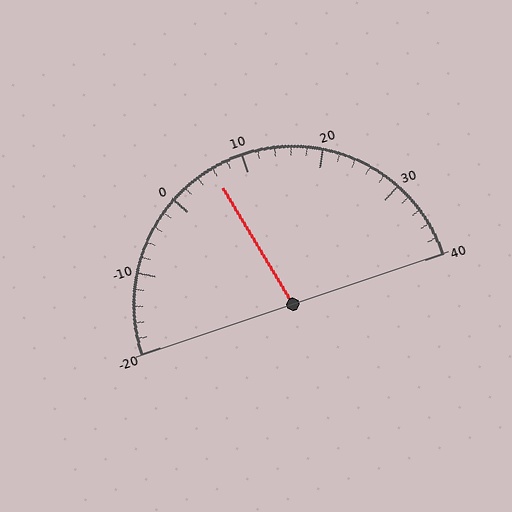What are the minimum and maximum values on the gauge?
The gauge ranges from -20 to 40.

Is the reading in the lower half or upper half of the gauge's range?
The reading is in the lower half of the range (-20 to 40).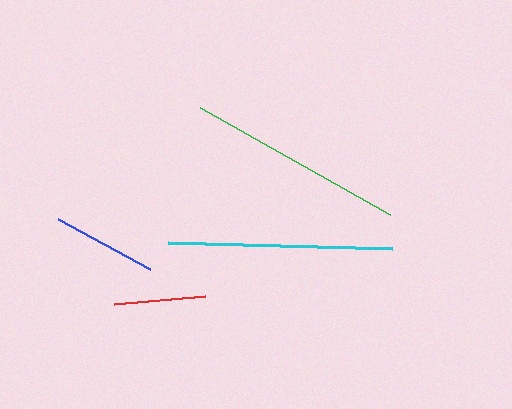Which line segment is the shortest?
The red line is the shortest at approximately 92 pixels.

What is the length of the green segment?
The green segment is approximately 218 pixels long.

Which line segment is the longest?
The cyan line is the longest at approximately 223 pixels.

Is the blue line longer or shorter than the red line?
The blue line is longer than the red line.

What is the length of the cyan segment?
The cyan segment is approximately 223 pixels long.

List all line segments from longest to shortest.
From longest to shortest: cyan, green, blue, red.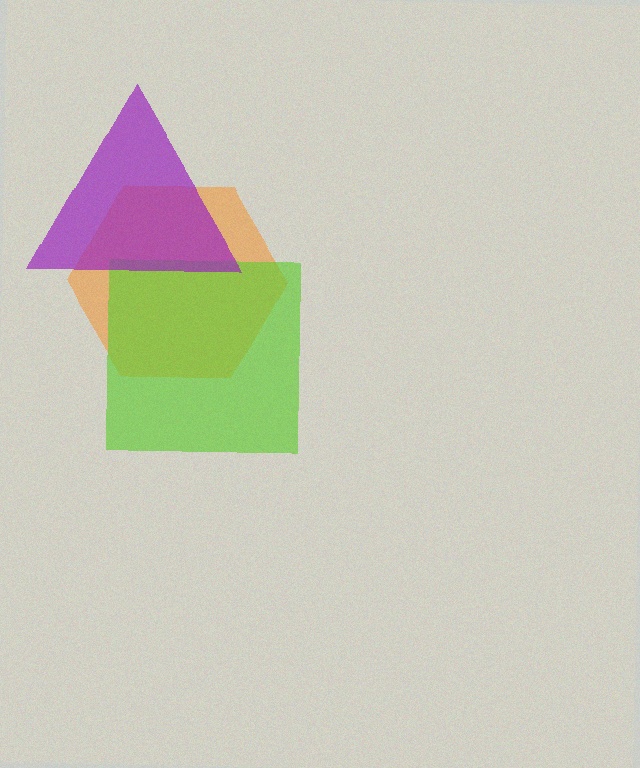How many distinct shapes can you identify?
There are 3 distinct shapes: an orange hexagon, a lime square, a purple triangle.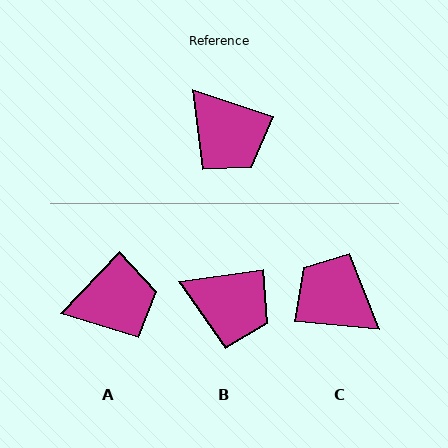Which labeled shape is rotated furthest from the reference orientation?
C, about 166 degrees away.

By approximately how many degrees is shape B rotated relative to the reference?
Approximately 28 degrees counter-clockwise.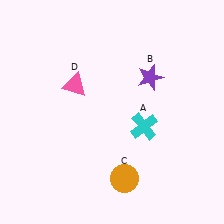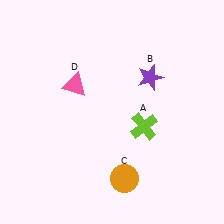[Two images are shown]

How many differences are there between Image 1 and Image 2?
There is 1 difference between the two images.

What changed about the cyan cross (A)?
In Image 1, A is cyan. In Image 2, it changed to lime.